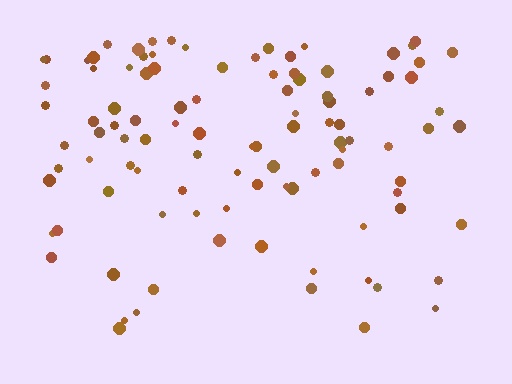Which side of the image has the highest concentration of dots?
The top.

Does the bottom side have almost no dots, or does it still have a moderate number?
Still a moderate number, just noticeably fewer than the top.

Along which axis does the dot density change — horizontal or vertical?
Vertical.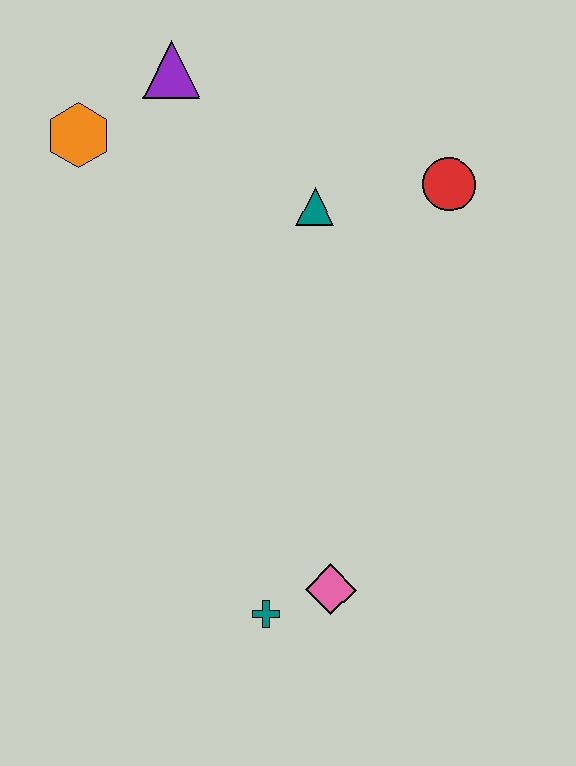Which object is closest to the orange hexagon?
The purple triangle is closest to the orange hexagon.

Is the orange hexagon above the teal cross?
Yes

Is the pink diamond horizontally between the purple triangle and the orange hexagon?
No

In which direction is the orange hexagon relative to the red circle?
The orange hexagon is to the left of the red circle.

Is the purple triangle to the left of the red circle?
Yes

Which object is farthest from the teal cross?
The purple triangle is farthest from the teal cross.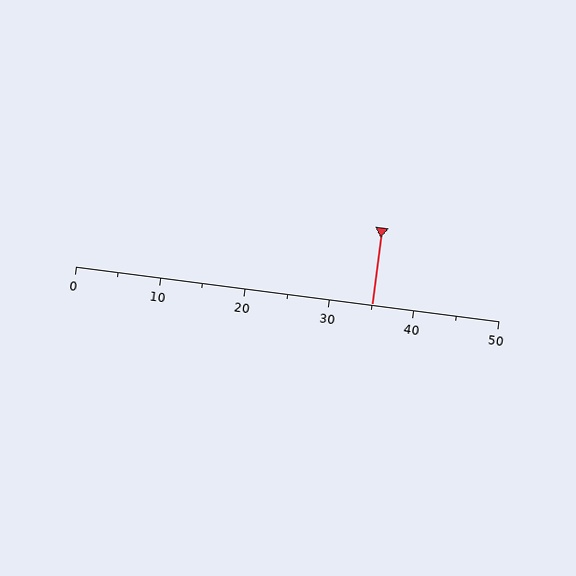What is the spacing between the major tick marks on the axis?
The major ticks are spaced 10 apart.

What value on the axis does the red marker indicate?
The marker indicates approximately 35.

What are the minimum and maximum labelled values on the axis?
The axis runs from 0 to 50.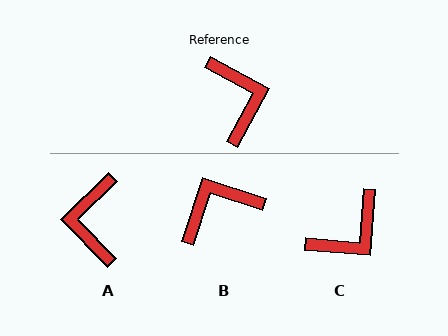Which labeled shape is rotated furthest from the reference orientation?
A, about 163 degrees away.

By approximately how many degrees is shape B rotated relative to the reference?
Approximately 100 degrees counter-clockwise.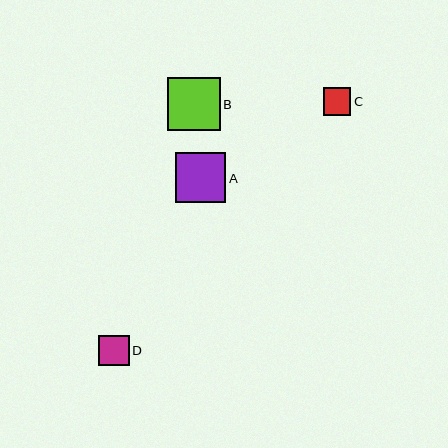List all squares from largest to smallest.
From largest to smallest: B, A, D, C.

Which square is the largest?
Square B is the largest with a size of approximately 53 pixels.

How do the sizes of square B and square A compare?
Square B and square A are approximately the same size.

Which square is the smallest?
Square C is the smallest with a size of approximately 27 pixels.